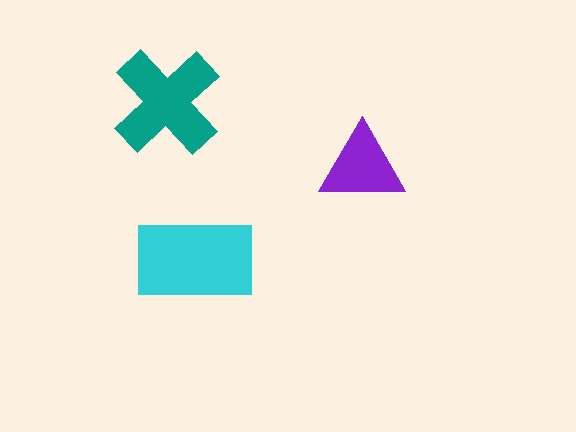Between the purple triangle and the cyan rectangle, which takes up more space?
The cyan rectangle.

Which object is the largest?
The cyan rectangle.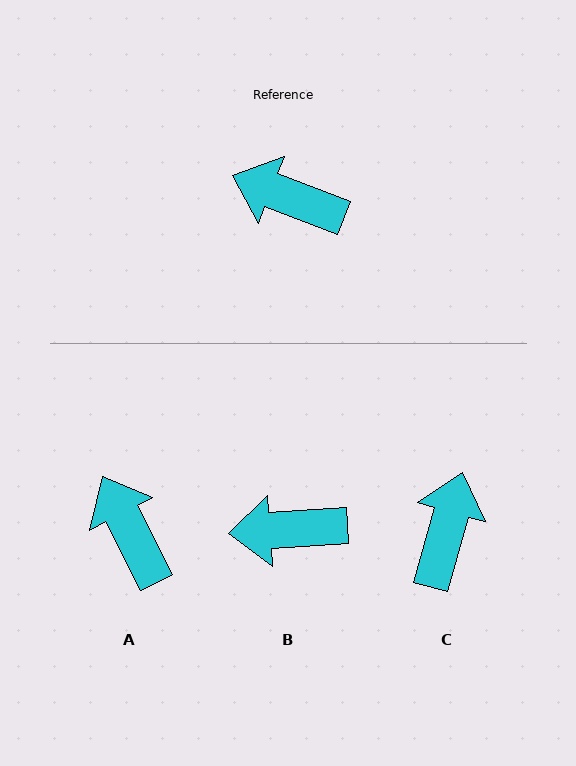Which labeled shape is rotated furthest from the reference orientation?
C, about 85 degrees away.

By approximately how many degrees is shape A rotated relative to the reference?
Approximately 42 degrees clockwise.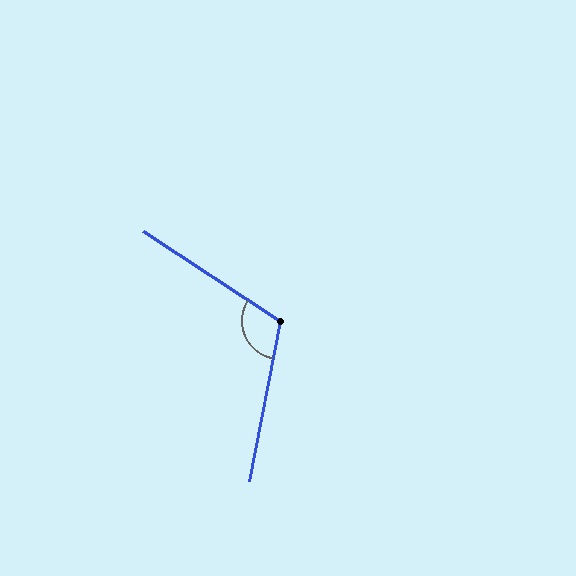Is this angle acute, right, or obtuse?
It is obtuse.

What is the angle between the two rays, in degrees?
Approximately 112 degrees.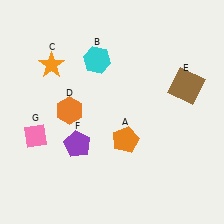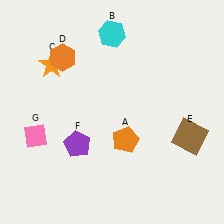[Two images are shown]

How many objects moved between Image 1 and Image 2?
3 objects moved between the two images.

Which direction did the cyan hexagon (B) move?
The cyan hexagon (B) moved up.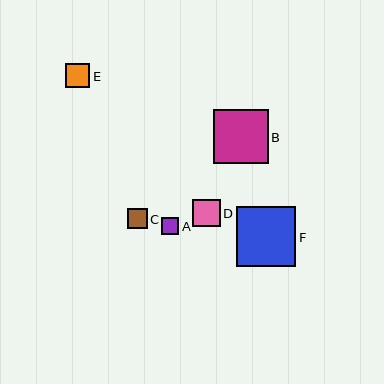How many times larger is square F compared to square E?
Square F is approximately 2.5 times the size of square E.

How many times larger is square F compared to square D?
Square F is approximately 2.1 times the size of square D.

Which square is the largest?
Square F is the largest with a size of approximately 60 pixels.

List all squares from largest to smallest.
From largest to smallest: F, B, D, E, C, A.